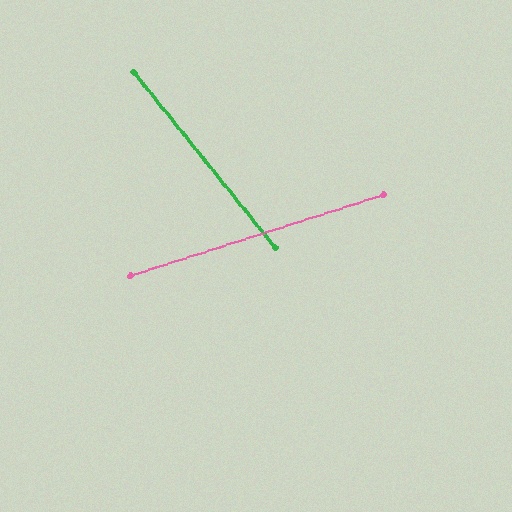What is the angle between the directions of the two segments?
Approximately 69 degrees.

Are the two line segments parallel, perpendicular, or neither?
Neither parallel nor perpendicular — they differ by about 69°.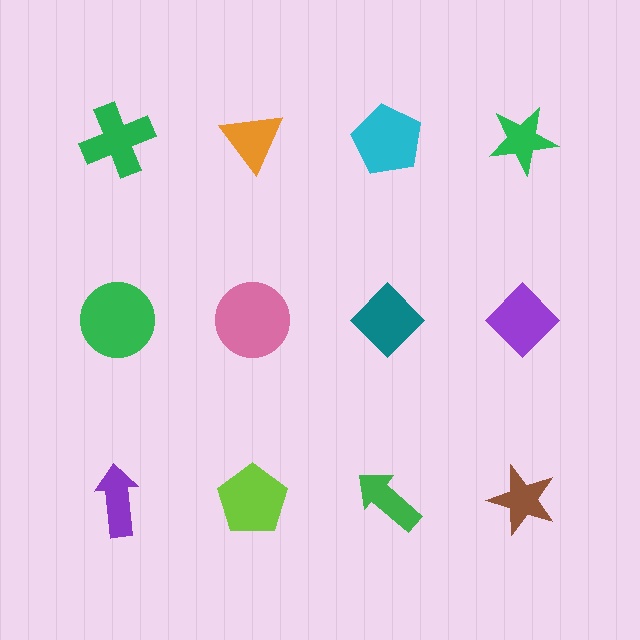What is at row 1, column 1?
A green cross.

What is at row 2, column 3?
A teal diamond.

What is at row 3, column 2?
A lime pentagon.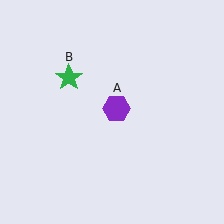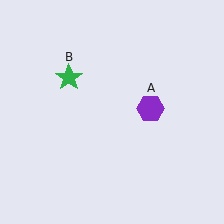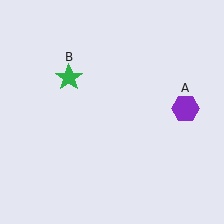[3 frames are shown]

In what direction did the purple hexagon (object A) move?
The purple hexagon (object A) moved right.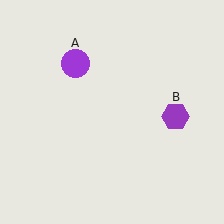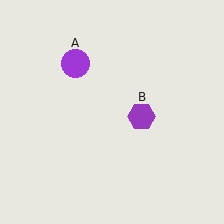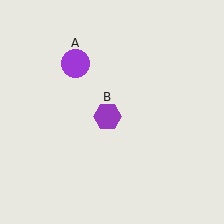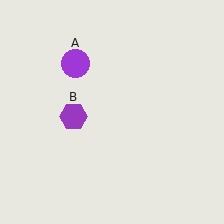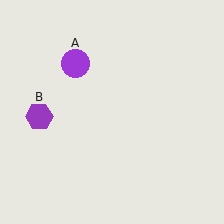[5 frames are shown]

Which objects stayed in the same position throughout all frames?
Purple circle (object A) remained stationary.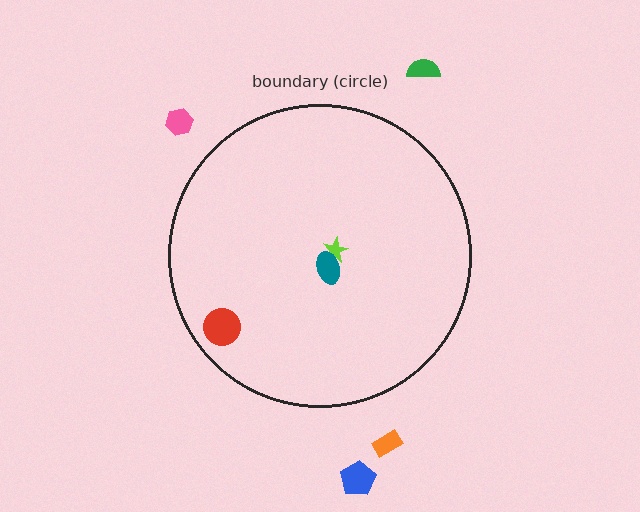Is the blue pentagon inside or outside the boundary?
Outside.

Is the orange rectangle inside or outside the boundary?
Outside.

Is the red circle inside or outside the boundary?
Inside.